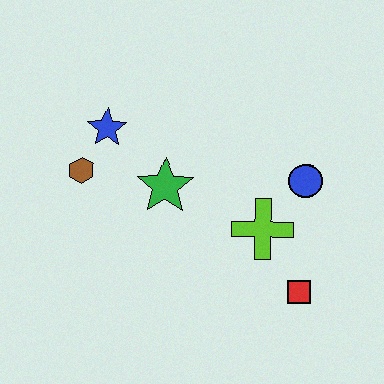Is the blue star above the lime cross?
Yes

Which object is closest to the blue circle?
The lime cross is closest to the blue circle.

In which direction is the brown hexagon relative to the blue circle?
The brown hexagon is to the left of the blue circle.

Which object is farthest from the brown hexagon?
The red square is farthest from the brown hexagon.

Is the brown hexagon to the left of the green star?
Yes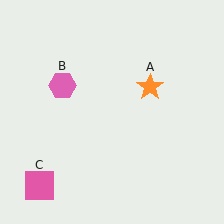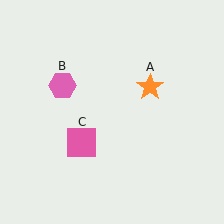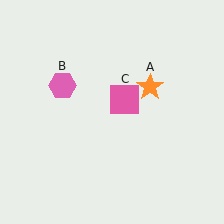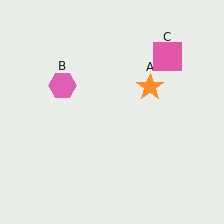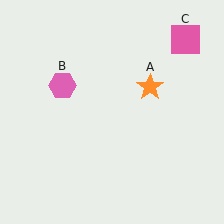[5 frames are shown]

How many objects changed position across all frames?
1 object changed position: pink square (object C).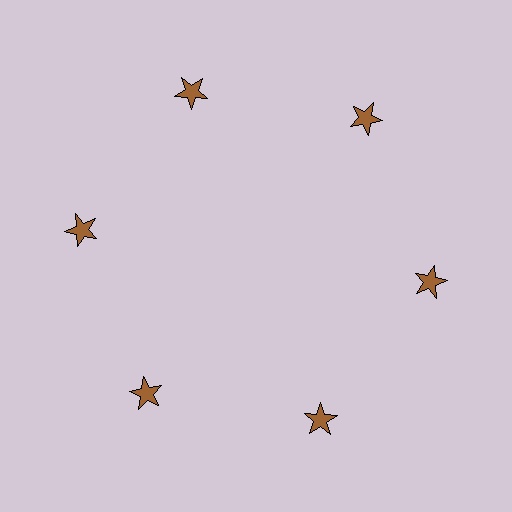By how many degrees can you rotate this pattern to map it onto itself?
The pattern maps onto itself every 60 degrees of rotation.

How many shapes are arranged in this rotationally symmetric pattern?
There are 6 shapes, arranged in 6 groups of 1.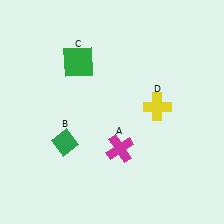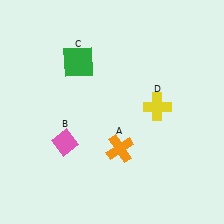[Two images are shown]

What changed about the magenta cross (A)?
In Image 1, A is magenta. In Image 2, it changed to orange.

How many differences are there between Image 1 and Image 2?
There are 2 differences between the two images.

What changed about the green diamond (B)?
In Image 1, B is green. In Image 2, it changed to pink.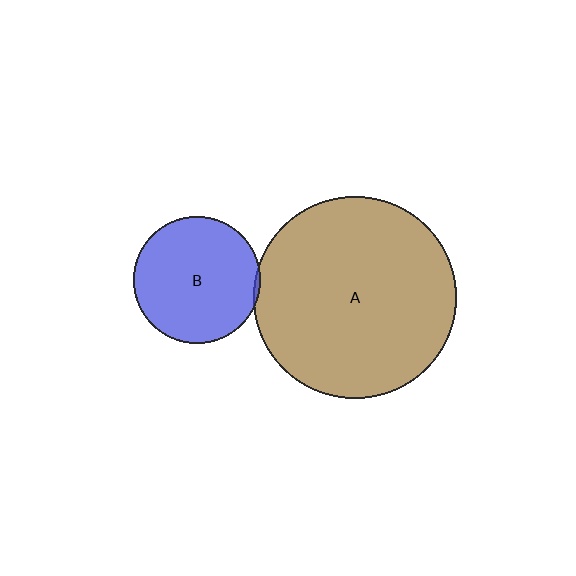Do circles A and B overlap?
Yes.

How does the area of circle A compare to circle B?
Approximately 2.6 times.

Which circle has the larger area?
Circle A (brown).